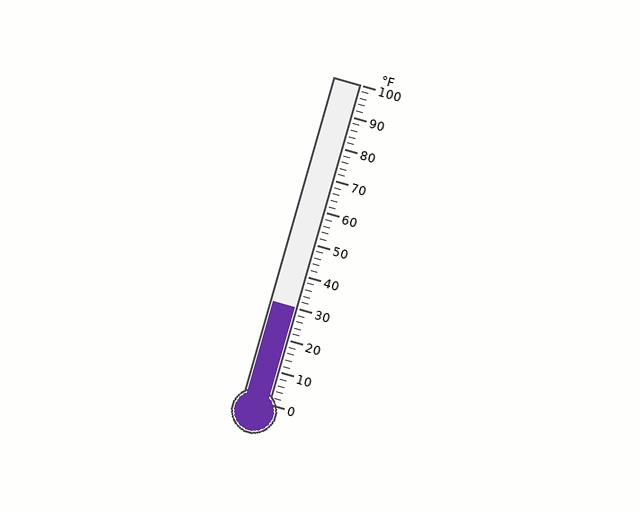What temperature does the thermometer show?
The thermometer shows approximately 30°F.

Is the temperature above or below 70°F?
The temperature is below 70°F.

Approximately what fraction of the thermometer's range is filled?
The thermometer is filled to approximately 30% of its range.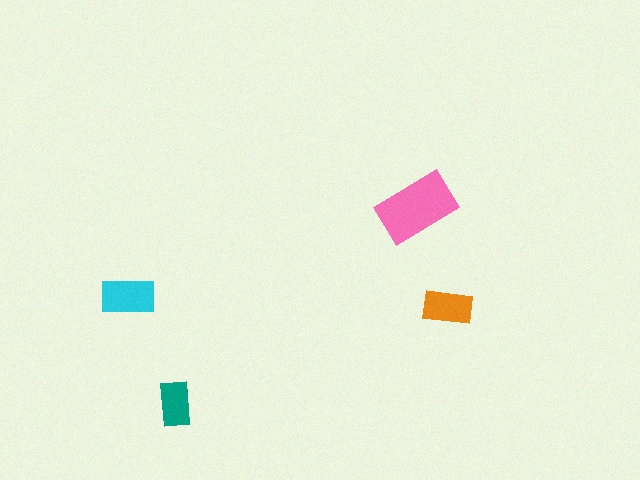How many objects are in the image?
There are 4 objects in the image.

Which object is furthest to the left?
The cyan rectangle is leftmost.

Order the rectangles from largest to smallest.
the pink one, the cyan one, the orange one, the teal one.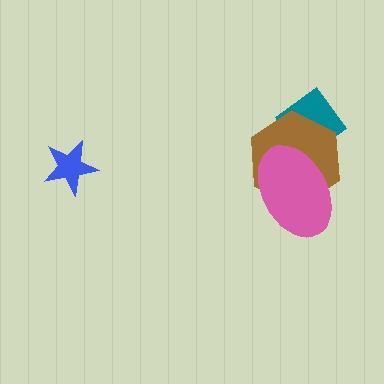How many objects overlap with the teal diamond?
1 object overlaps with the teal diamond.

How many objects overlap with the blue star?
0 objects overlap with the blue star.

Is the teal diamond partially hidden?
Yes, it is partially covered by another shape.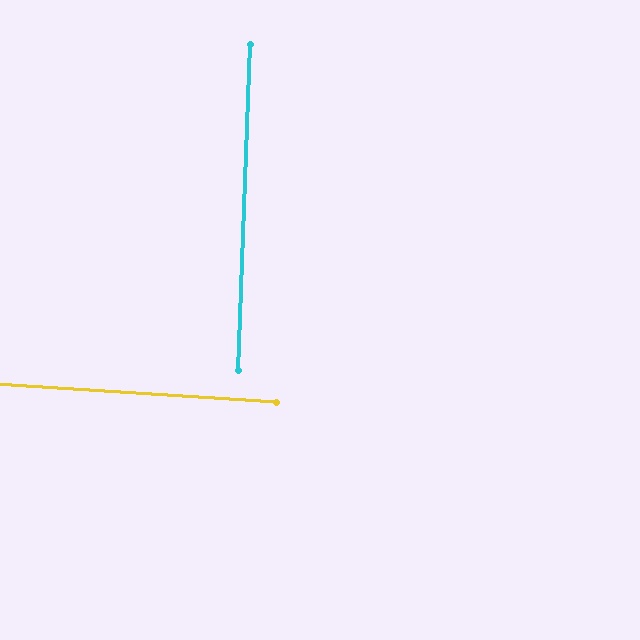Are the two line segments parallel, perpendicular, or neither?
Perpendicular — they meet at approximately 88°.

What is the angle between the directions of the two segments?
Approximately 88 degrees.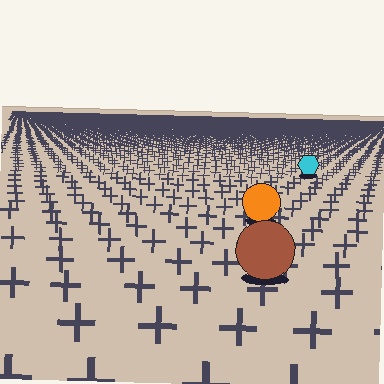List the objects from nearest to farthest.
From nearest to farthest: the brown circle, the orange circle, the cyan hexagon.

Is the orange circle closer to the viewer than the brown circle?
No. The brown circle is closer — you can tell from the texture gradient: the ground texture is coarser near it.